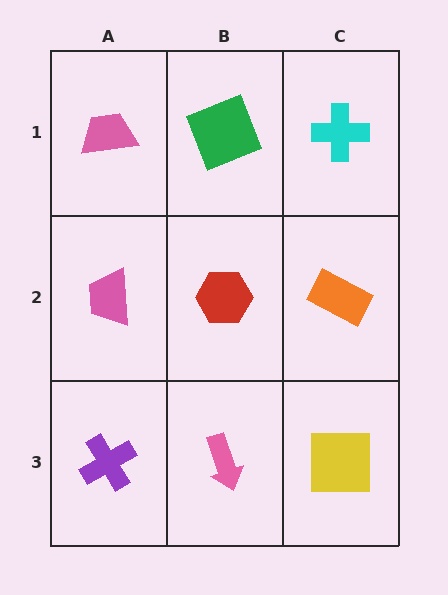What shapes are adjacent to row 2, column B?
A green square (row 1, column B), a pink arrow (row 3, column B), a pink trapezoid (row 2, column A), an orange rectangle (row 2, column C).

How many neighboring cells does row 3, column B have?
3.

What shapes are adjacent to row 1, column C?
An orange rectangle (row 2, column C), a green square (row 1, column B).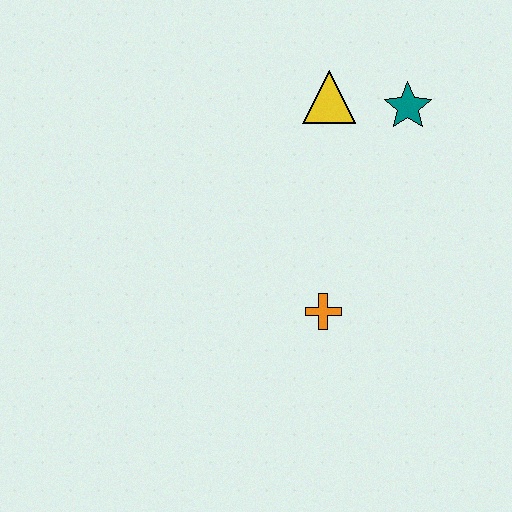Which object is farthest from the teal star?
The orange cross is farthest from the teal star.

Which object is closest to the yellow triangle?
The teal star is closest to the yellow triangle.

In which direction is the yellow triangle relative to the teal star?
The yellow triangle is to the left of the teal star.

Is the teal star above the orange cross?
Yes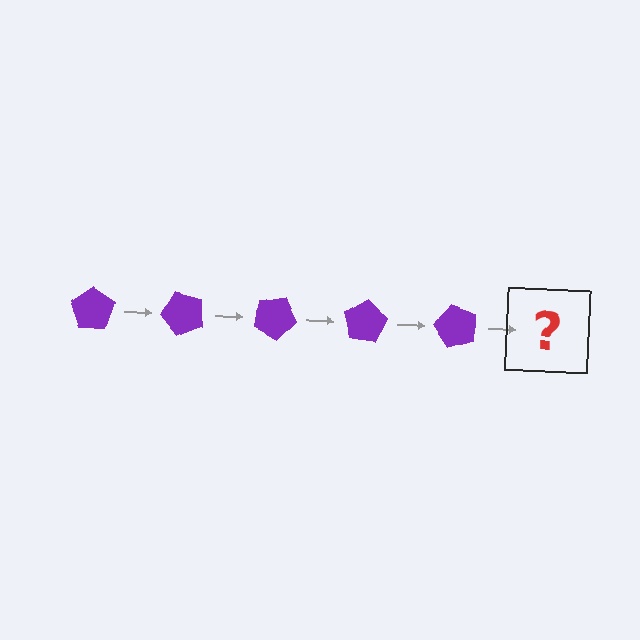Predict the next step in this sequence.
The next step is a purple pentagon rotated 250 degrees.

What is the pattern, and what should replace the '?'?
The pattern is that the pentagon rotates 50 degrees each step. The '?' should be a purple pentagon rotated 250 degrees.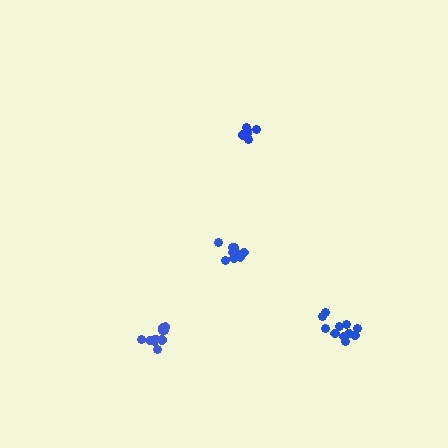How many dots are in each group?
Group 1: 11 dots, Group 2: 11 dots, Group 3: 9 dots, Group 4: 8 dots (39 total).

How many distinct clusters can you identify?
There are 4 distinct clusters.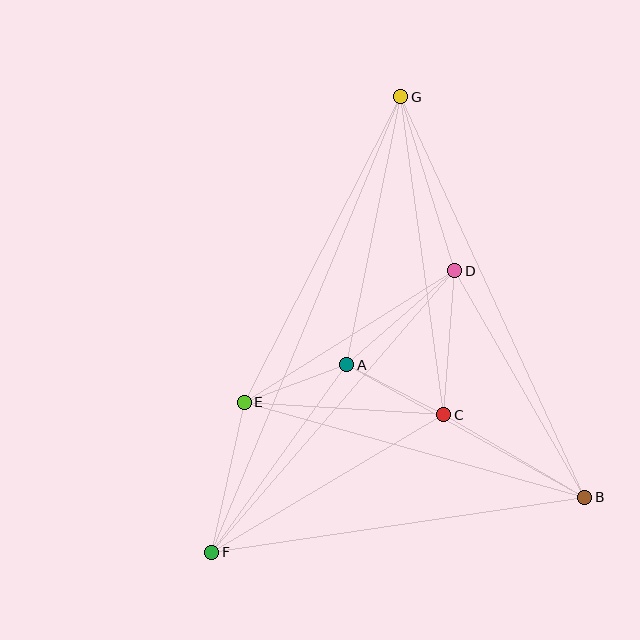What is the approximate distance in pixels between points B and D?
The distance between B and D is approximately 261 pixels.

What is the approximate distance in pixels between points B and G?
The distance between B and G is approximately 441 pixels.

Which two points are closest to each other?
Points A and E are closest to each other.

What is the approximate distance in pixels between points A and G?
The distance between A and G is approximately 274 pixels.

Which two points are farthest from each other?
Points F and G are farthest from each other.